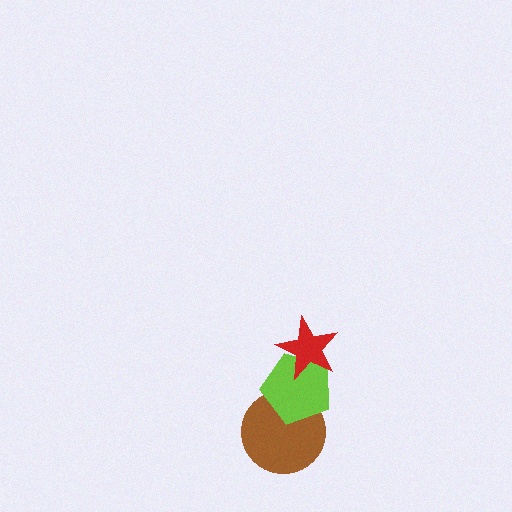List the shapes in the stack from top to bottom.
From top to bottom: the red star, the lime pentagon, the brown circle.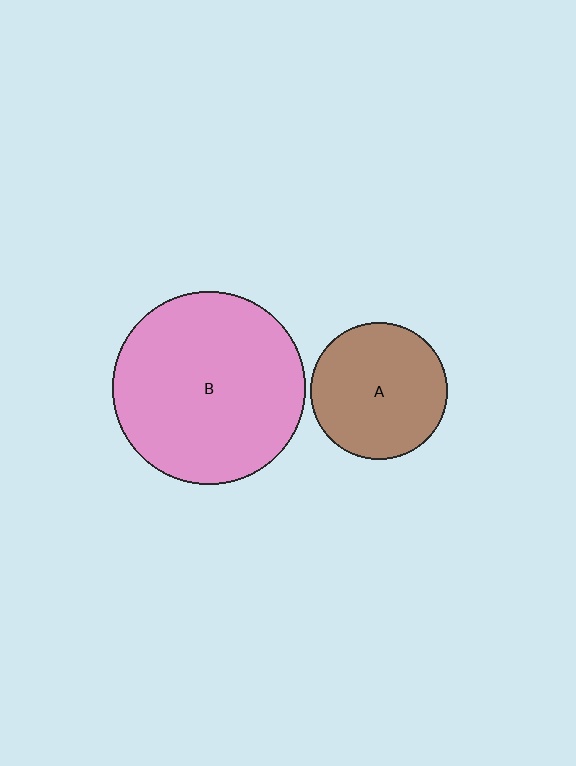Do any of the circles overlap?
No, none of the circles overlap.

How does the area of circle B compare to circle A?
Approximately 2.0 times.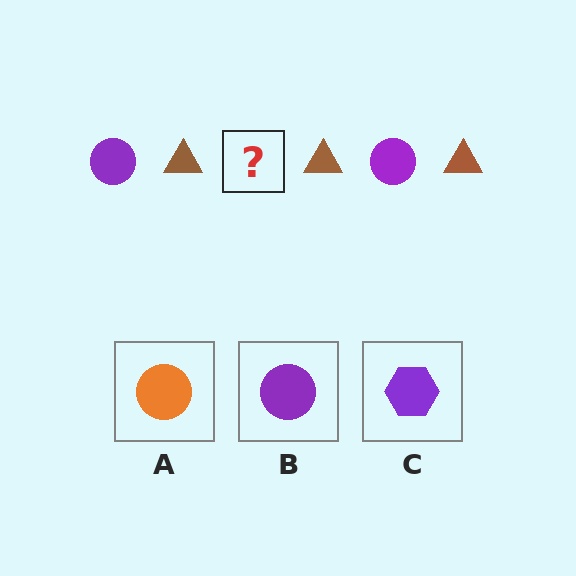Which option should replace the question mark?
Option B.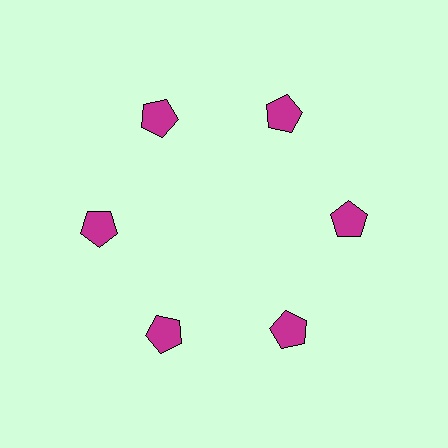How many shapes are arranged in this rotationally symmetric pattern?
There are 6 shapes, arranged in 6 groups of 1.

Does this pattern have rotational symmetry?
Yes, this pattern has 6-fold rotational symmetry. It looks the same after rotating 60 degrees around the center.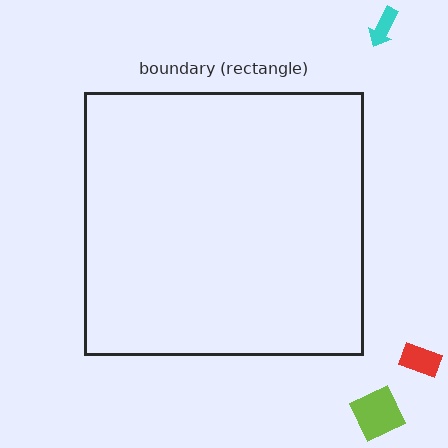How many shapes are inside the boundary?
0 inside, 3 outside.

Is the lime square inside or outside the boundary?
Outside.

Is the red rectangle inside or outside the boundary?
Outside.